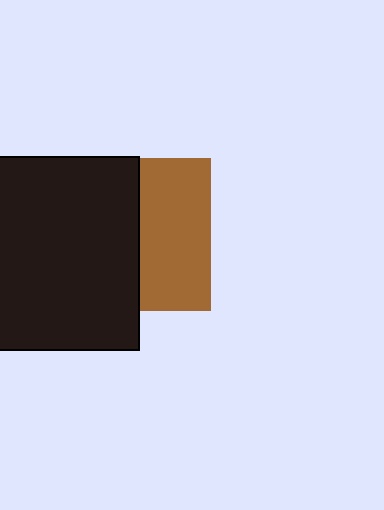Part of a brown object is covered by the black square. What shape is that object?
It is a square.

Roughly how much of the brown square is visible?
About half of it is visible (roughly 47%).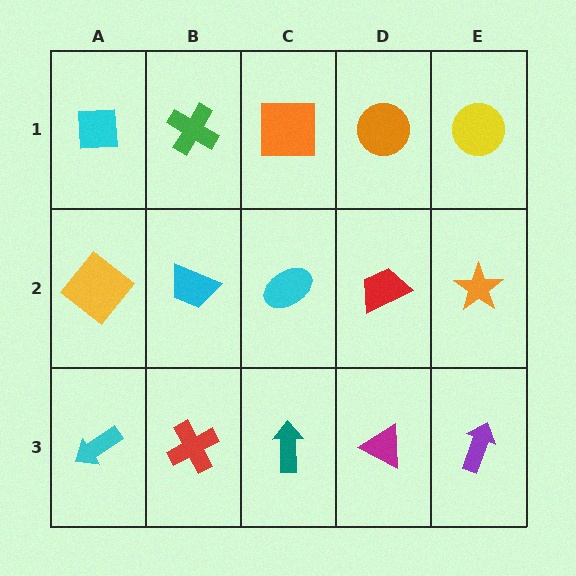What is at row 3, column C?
A teal arrow.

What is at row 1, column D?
An orange circle.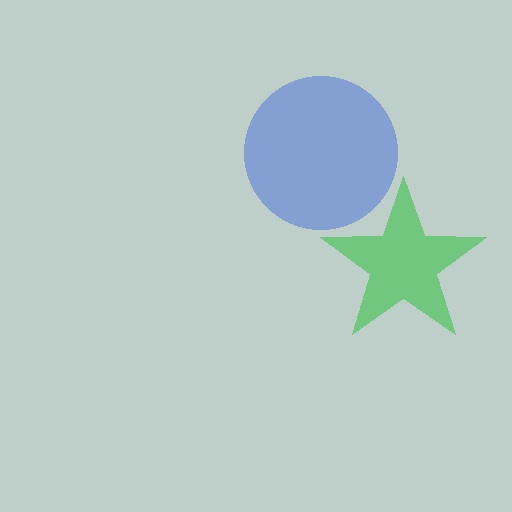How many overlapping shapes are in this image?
There are 2 overlapping shapes in the image.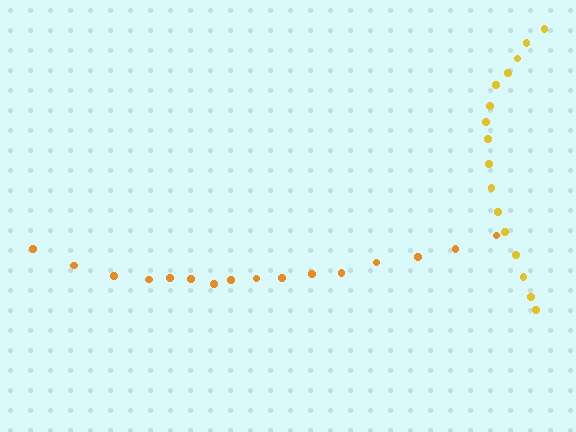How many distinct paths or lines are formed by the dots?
There are 2 distinct paths.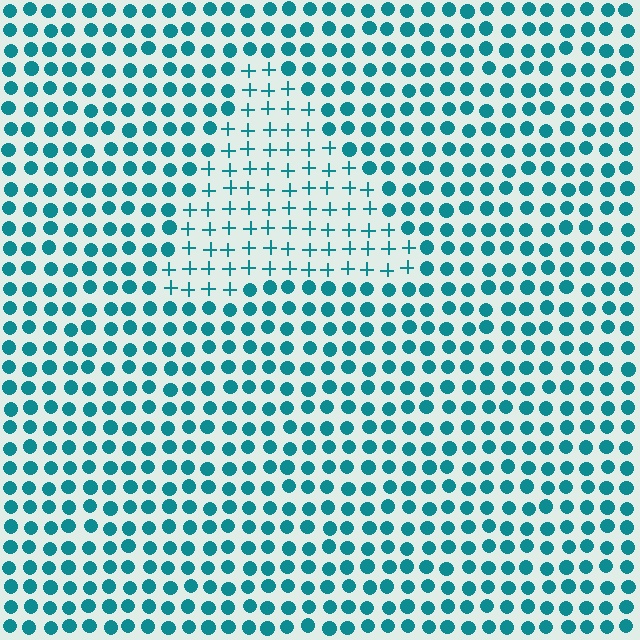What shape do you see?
I see a triangle.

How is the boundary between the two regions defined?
The boundary is defined by a change in element shape: plus signs inside vs. circles outside. All elements share the same color and spacing.